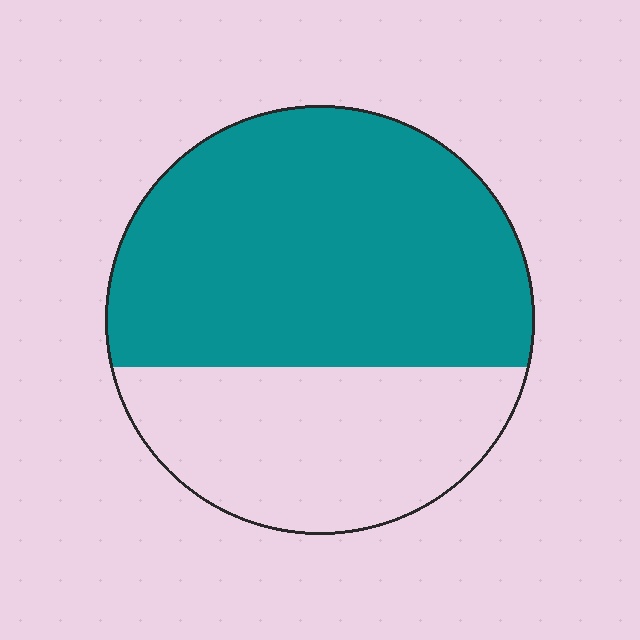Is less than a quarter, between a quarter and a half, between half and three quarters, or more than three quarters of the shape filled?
Between half and three quarters.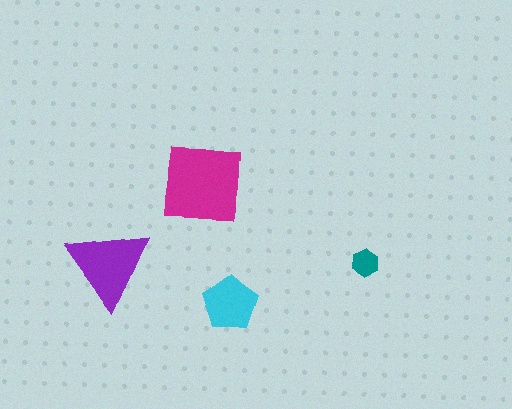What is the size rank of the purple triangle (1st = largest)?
2nd.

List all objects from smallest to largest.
The teal hexagon, the cyan pentagon, the purple triangle, the magenta square.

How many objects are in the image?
There are 4 objects in the image.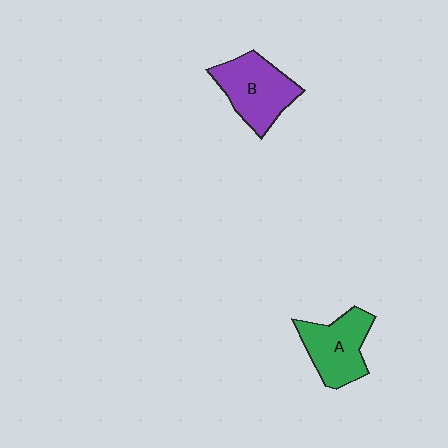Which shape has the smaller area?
Shape A (green).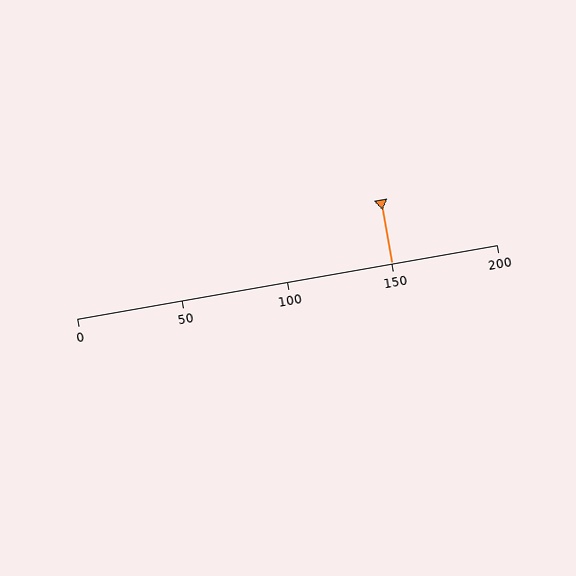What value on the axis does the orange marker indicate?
The marker indicates approximately 150.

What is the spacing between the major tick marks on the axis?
The major ticks are spaced 50 apart.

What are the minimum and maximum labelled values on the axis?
The axis runs from 0 to 200.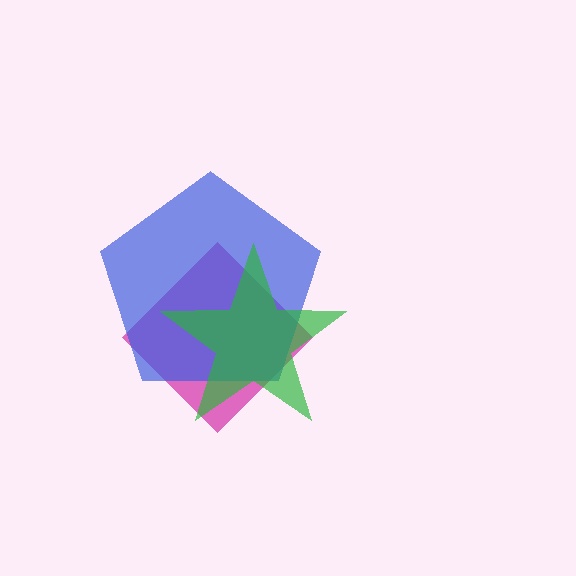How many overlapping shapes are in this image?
There are 3 overlapping shapes in the image.